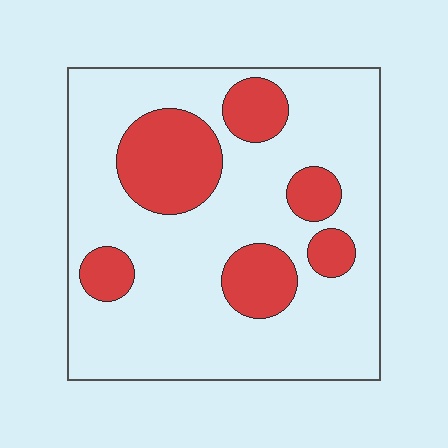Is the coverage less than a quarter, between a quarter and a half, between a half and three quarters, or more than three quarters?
Less than a quarter.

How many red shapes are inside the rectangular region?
6.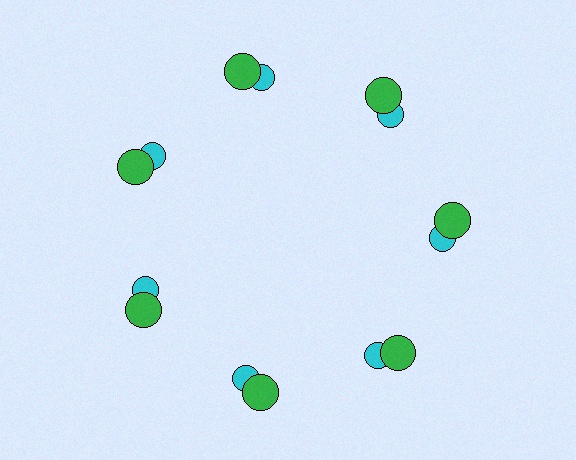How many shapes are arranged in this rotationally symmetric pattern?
There are 14 shapes, arranged in 7 groups of 2.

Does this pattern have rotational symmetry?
Yes, this pattern has 7-fold rotational symmetry. It looks the same after rotating 51 degrees around the center.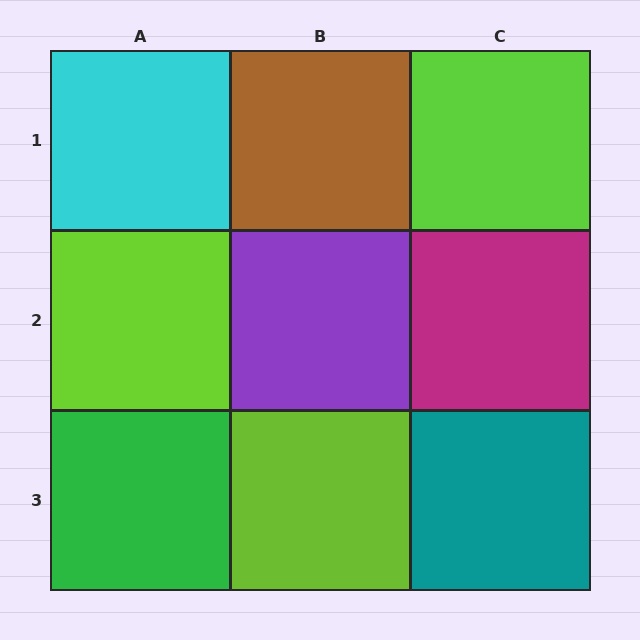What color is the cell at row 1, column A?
Cyan.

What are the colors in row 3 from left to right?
Green, lime, teal.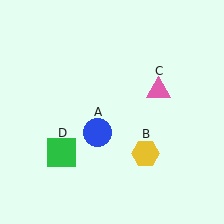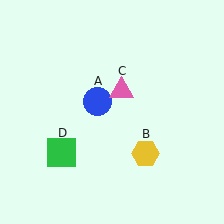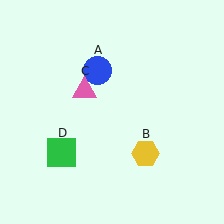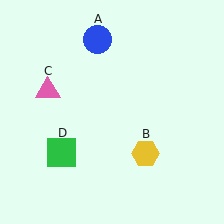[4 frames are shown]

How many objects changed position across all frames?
2 objects changed position: blue circle (object A), pink triangle (object C).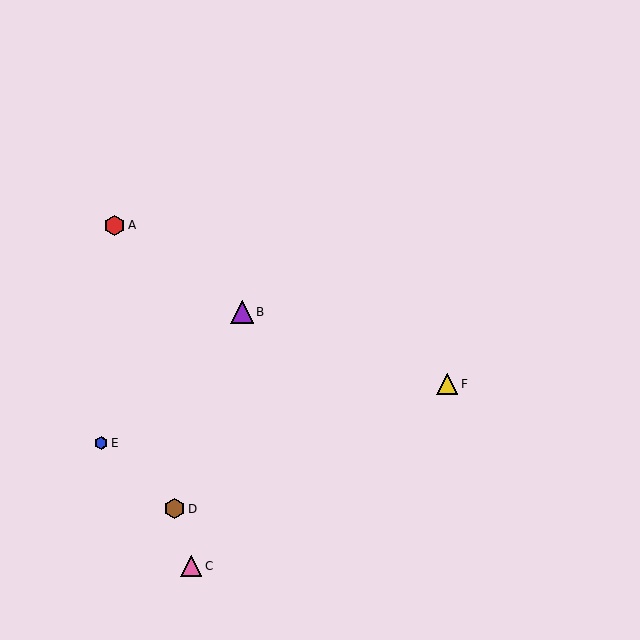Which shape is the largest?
The purple triangle (labeled B) is the largest.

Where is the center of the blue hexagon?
The center of the blue hexagon is at (101, 443).